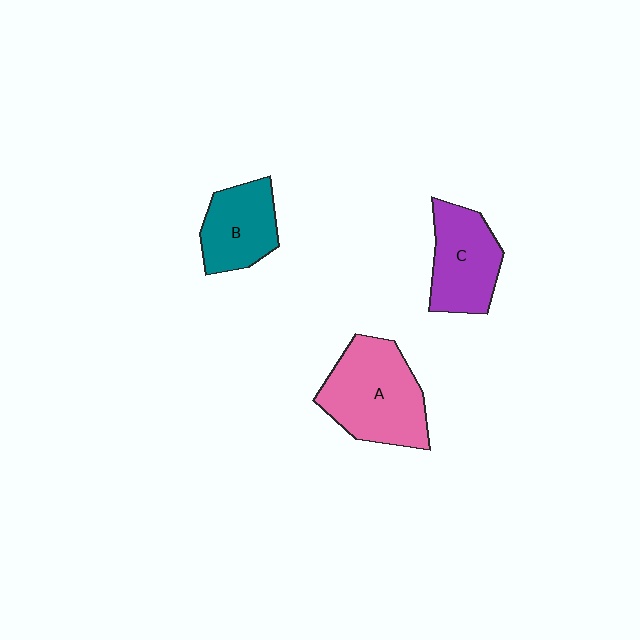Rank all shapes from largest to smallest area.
From largest to smallest: A (pink), C (purple), B (teal).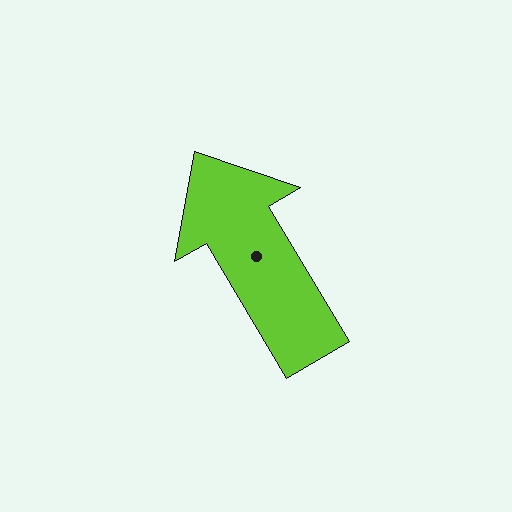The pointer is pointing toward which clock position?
Roughly 11 o'clock.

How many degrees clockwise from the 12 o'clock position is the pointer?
Approximately 329 degrees.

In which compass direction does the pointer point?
Northwest.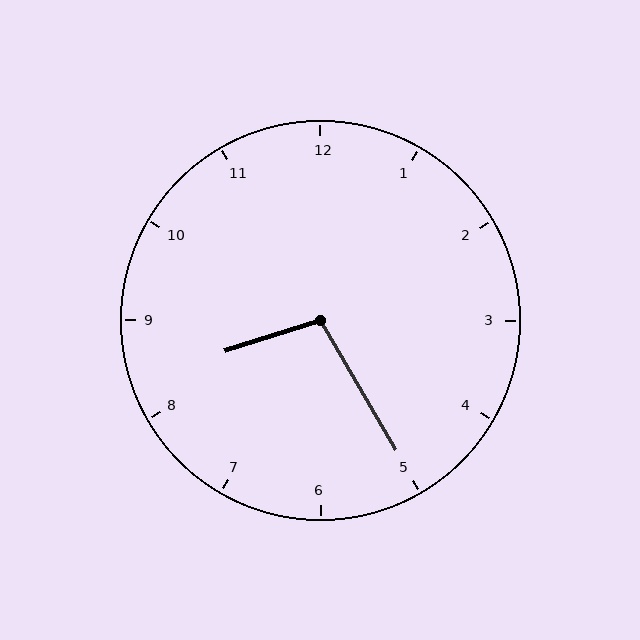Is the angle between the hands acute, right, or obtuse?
It is obtuse.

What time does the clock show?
8:25.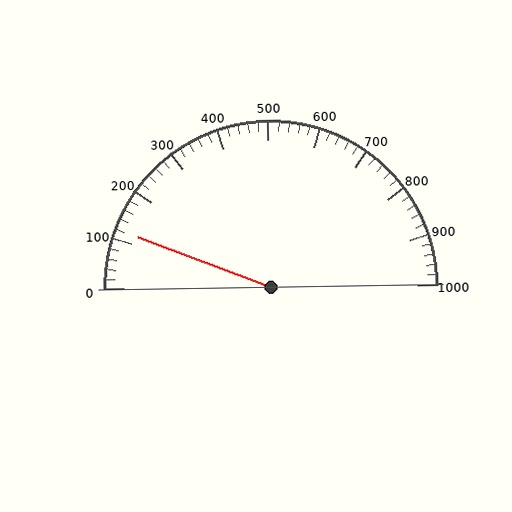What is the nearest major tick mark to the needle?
The nearest major tick mark is 100.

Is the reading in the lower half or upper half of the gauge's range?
The reading is in the lower half of the range (0 to 1000).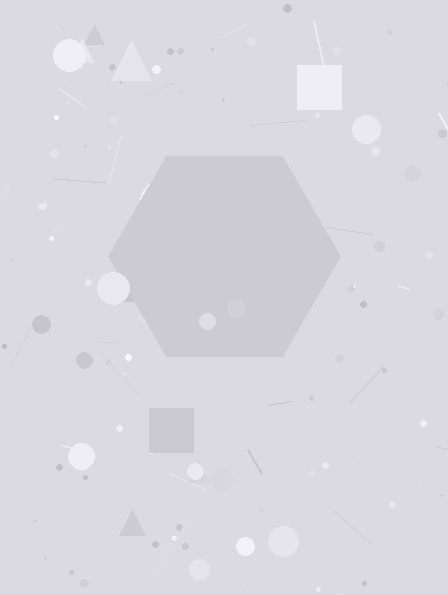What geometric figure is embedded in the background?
A hexagon is embedded in the background.